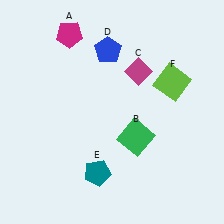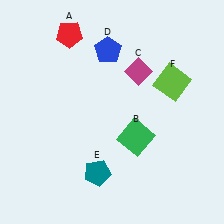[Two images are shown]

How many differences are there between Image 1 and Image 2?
There is 1 difference between the two images.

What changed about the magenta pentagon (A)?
In Image 1, A is magenta. In Image 2, it changed to red.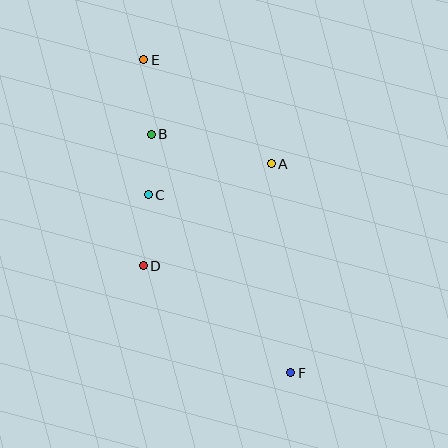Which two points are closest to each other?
Points B and C are closest to each other.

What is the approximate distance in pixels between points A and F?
The distance between A and F is approximately 210 pixels.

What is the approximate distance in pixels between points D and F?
The distance between D and F is approximately 182 pixels.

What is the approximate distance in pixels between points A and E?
The distance between A and E is approximately 165 pixels.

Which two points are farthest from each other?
Points E and F are farthest from each other.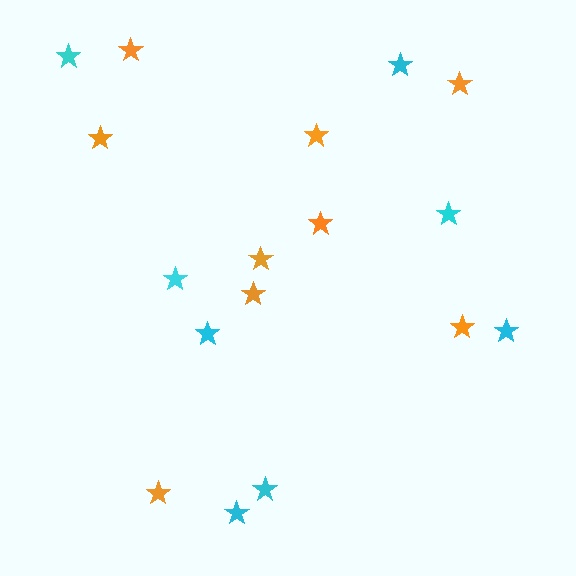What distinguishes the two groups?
There are 2 groups: one group of orange stars (9) and one group of cyan stars (8).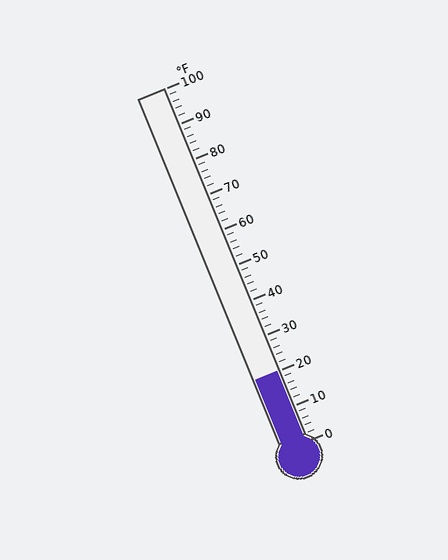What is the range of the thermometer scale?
The thermometer scale ranges from 0°F to 100°F.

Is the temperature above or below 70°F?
The temperature is below 70°F.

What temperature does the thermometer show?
The thermometer shows approximately 20°F.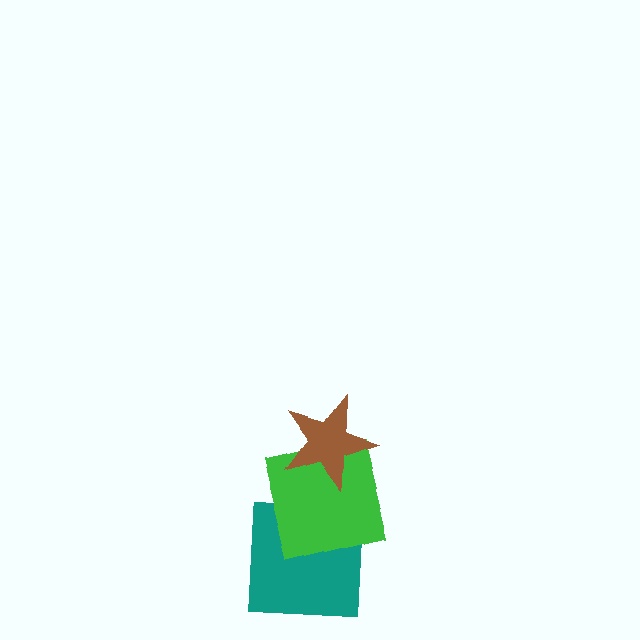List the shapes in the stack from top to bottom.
From top to bottom: the brown star, the green square, the teal square.